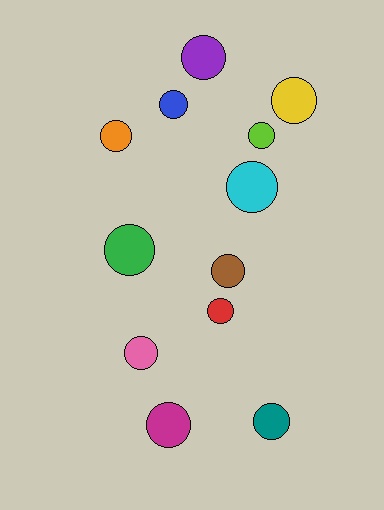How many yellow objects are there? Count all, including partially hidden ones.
There is 1 yellow object.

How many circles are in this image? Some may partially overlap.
There are 12 circles.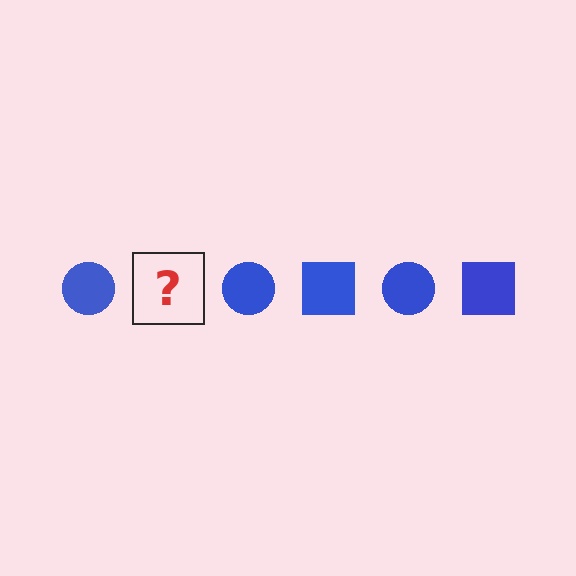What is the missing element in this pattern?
The missing element is a blue square.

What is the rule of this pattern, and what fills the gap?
The rule is that the pattern cycles through circle, square shapes in blue. The gap should be filled with a blue square.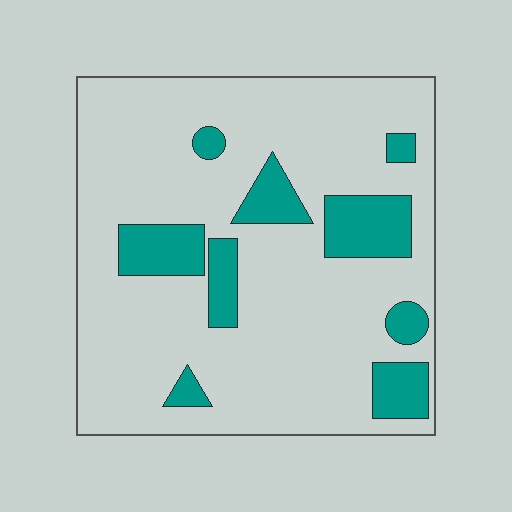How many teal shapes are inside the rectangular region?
9.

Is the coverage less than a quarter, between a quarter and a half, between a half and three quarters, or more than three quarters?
Less than a quarter.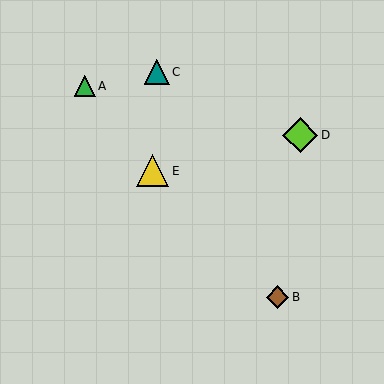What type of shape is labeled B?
Shape B is a brown diamond.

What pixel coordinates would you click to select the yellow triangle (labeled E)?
Click at (153, 171) to select the yellow triangle E.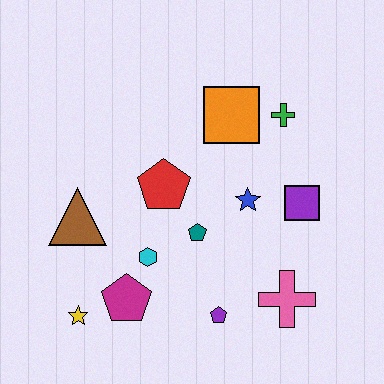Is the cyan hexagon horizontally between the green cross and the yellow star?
Yes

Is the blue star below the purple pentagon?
No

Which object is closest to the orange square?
The green cross is closest to the orange square.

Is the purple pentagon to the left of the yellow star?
No